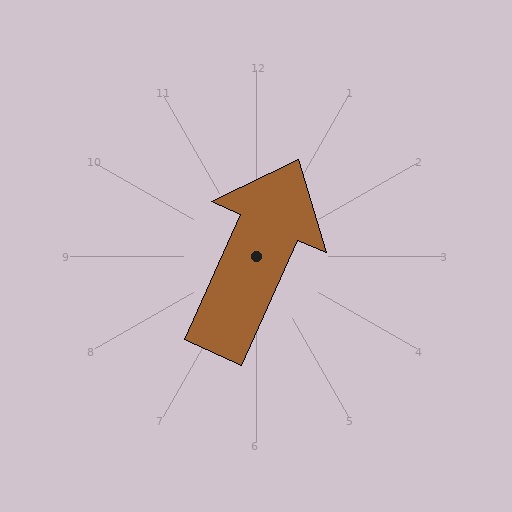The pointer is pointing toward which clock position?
Roughly 1 o'clock.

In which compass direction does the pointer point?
Northeast.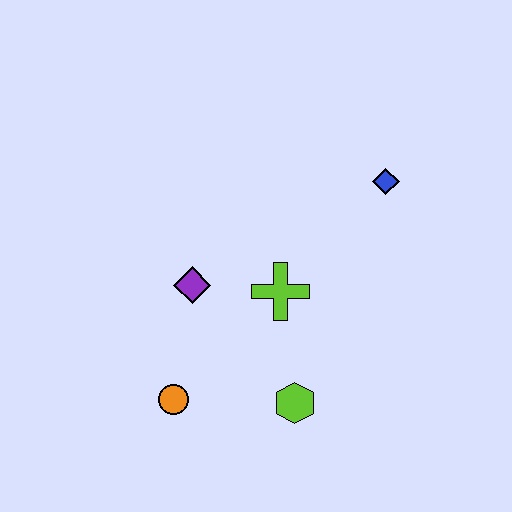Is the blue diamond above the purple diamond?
Yes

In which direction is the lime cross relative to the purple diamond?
The lime cross is to the right of the purple diamond.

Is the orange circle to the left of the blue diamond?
Yes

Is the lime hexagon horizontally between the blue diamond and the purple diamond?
Yes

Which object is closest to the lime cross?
The purple diamond is closest to the lime cross.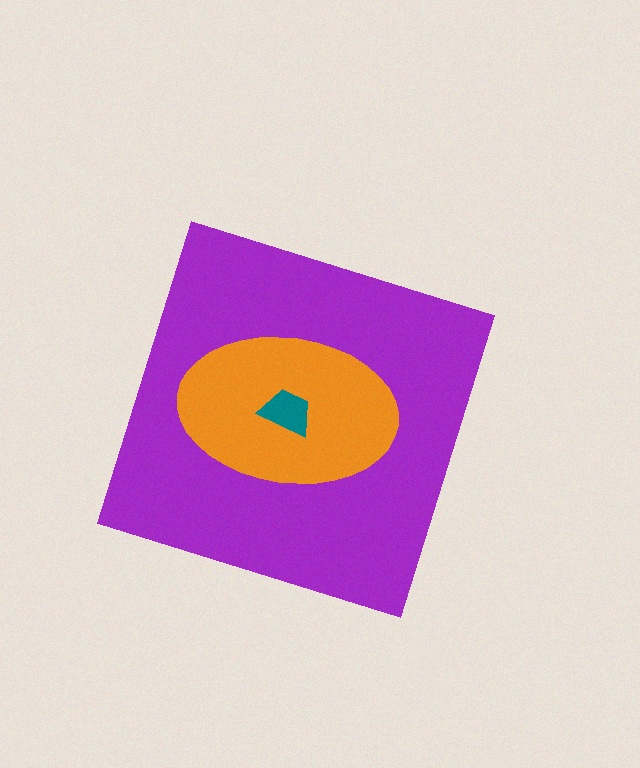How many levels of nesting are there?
3.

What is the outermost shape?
The purple diamond.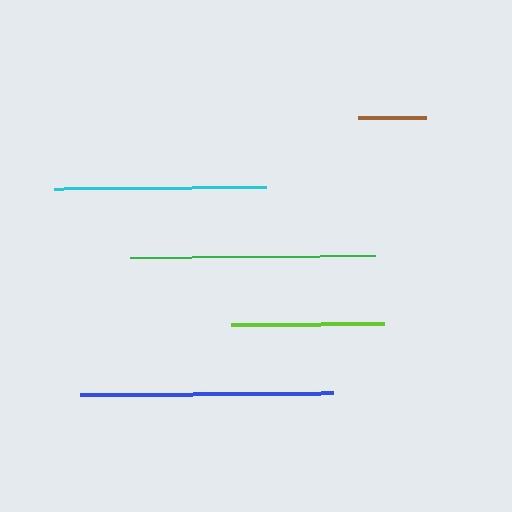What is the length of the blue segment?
The blue segment is approximately 253 pixels long.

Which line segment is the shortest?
The brown line is the shortest at approximately 68 pixels.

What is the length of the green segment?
The green segment is approximately 244 pixels long.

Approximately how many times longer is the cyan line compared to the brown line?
The cyan line is approximately 3.1 times the length of the brown line.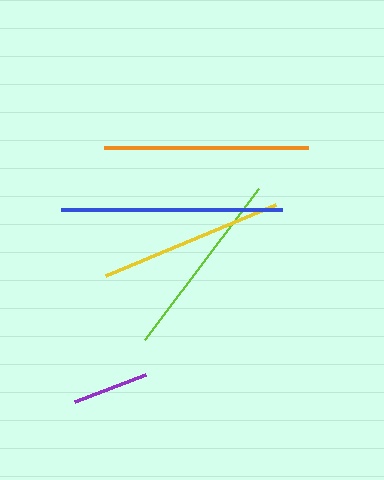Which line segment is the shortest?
The purple line is the shortest at approximately 76 pixels.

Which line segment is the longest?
The blue line is the longest at approximately 221 pixels.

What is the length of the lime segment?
The lime segment is approximately 190 pixels long.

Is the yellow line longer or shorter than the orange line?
The orange line is longer than the yellow line.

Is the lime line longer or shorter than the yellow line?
The lime line is longer than the yellow line.